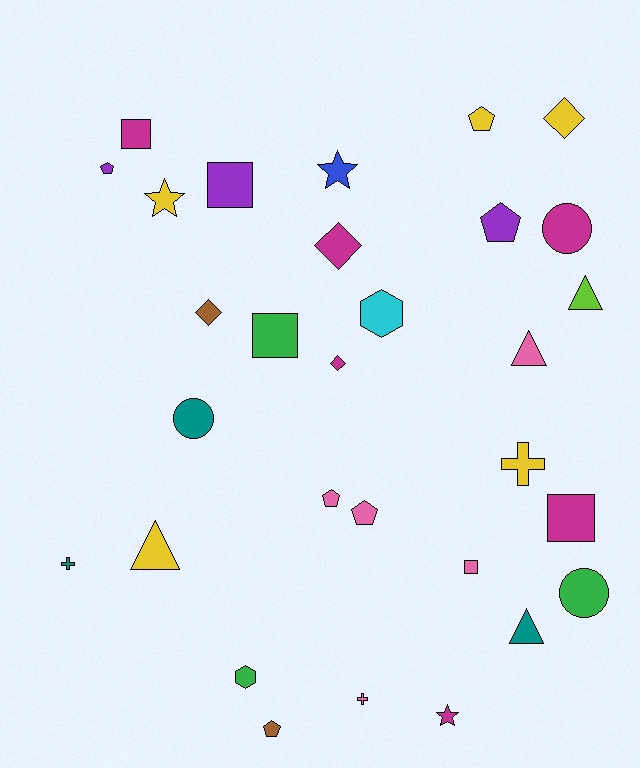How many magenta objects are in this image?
There are 6 magenta objects.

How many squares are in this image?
There are 5 squares.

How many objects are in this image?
There are 30 objects.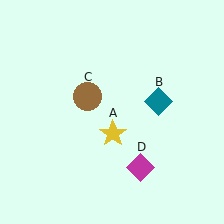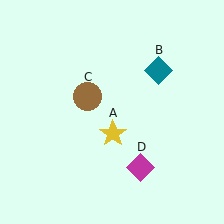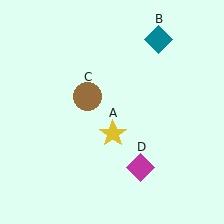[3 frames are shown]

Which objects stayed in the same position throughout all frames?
Yellow star (object A) and brown circle (object C) and magenta diamond (object D) remained stationary.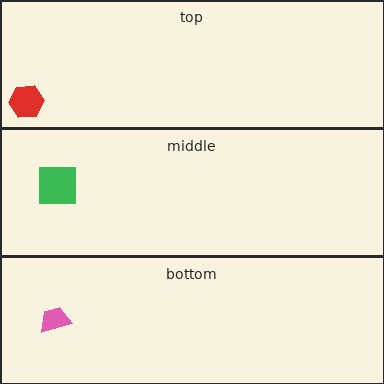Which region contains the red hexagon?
The top region.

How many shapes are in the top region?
1.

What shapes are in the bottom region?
The pink trapezoid.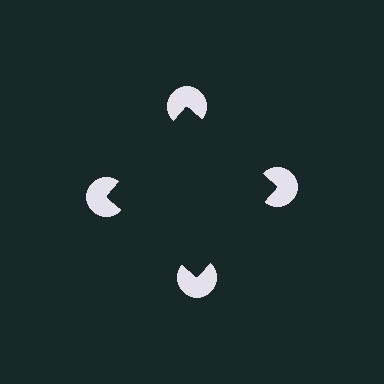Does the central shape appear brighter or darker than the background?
It typically appears slightly darker than the background, even though no actual brightness change is drawn.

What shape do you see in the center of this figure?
An illusory square — its edges are inferred from the aligned wedge cuts in the pac-man discs, not physically drawn.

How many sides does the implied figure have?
4 sides.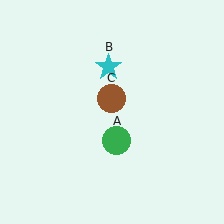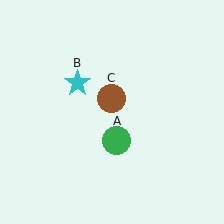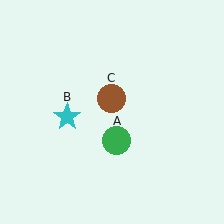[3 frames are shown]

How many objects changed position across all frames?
1 object changed position: cyan star (object B).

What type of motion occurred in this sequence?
The cyan star (object B) rotated counterclockwise around the center of the scene.